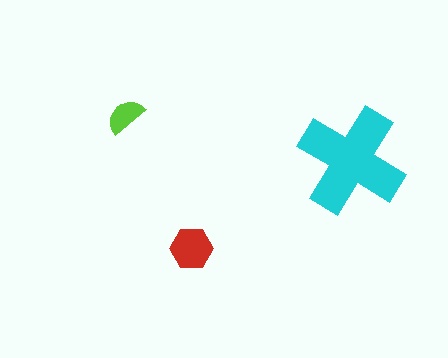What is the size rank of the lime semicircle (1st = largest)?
3rd.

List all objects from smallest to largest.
The lime semicircle, the red hexagon, the cyan cross.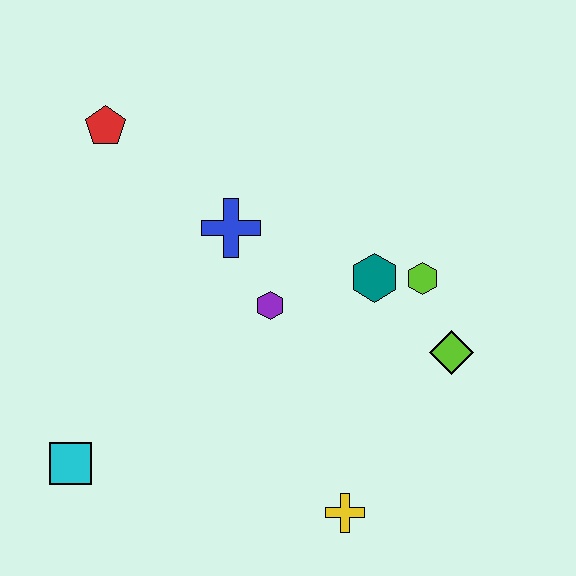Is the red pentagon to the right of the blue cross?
No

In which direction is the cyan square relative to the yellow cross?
The cyan square is to the left of the yellow cross.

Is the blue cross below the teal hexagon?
No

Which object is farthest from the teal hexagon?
The cyan square is farthest from the teal hexagon.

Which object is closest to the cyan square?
The purple hexagon is closest to the cyan square.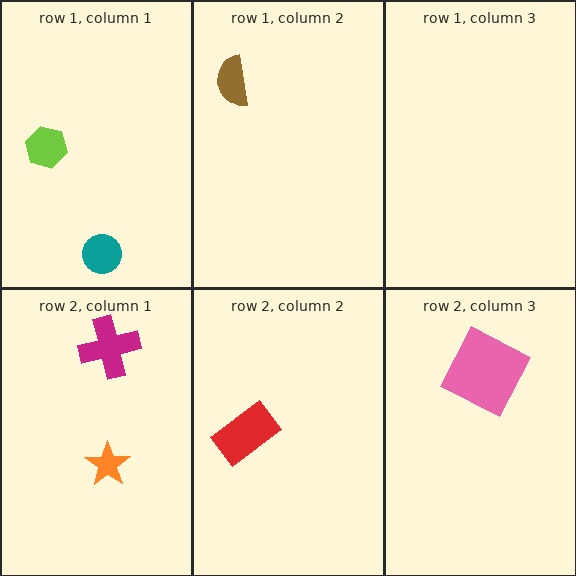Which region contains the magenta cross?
The row 2, column 1 region.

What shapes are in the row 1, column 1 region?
The teal circle, the lime hexagon.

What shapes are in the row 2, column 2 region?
The red rectangle.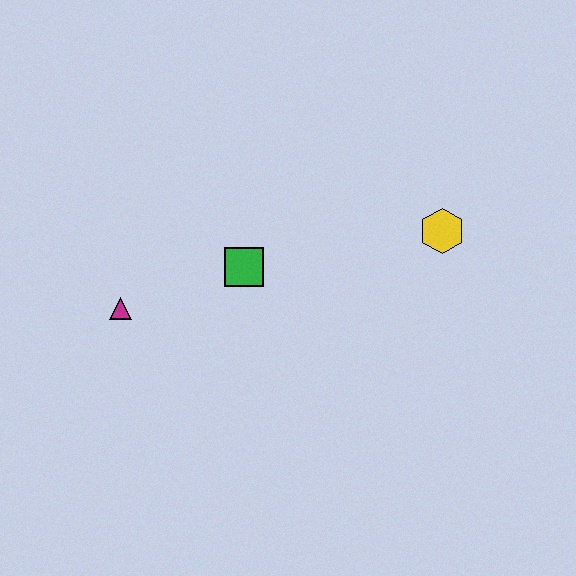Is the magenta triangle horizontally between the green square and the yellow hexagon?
No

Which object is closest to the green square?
The magenta triangle is closest to the green square.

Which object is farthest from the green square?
The yellow hexagon is farthest from the green square.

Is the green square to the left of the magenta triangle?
No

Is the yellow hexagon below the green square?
No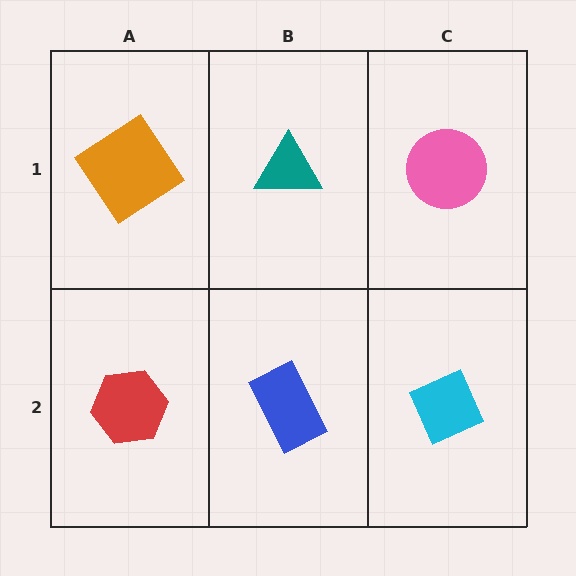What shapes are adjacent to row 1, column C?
A cyan diamond (row 2, column C), a teal triangle (row 1, column B).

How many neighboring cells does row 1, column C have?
2.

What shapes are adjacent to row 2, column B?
A teal triangle (row 1, column B), a red hexagon (row 2, column A), a cyan diamond (row 2, column C).